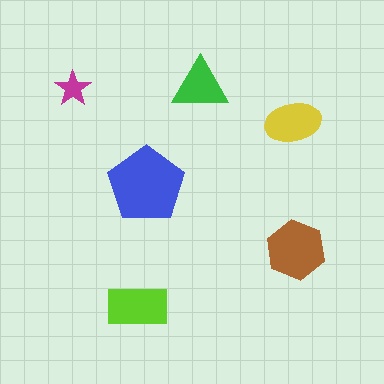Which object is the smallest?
The magenta star.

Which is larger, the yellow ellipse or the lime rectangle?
The lime rectangle.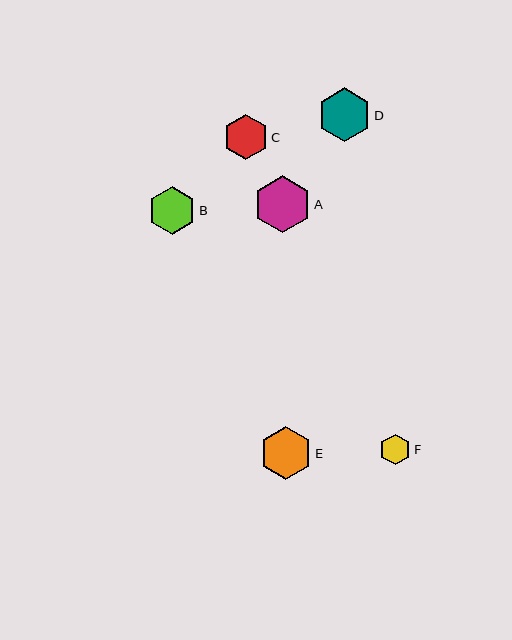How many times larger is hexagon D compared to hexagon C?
Hexagon D is approximately 1.2 times the size of hexagon C.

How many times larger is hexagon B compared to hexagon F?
Hexagon B is approximately 1.6 times the size of hexagon F.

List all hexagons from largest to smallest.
From largest to smallest: A, D, E, B, C, F.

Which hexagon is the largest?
Hexagon A is the largest with a size of approximately 57 pixels.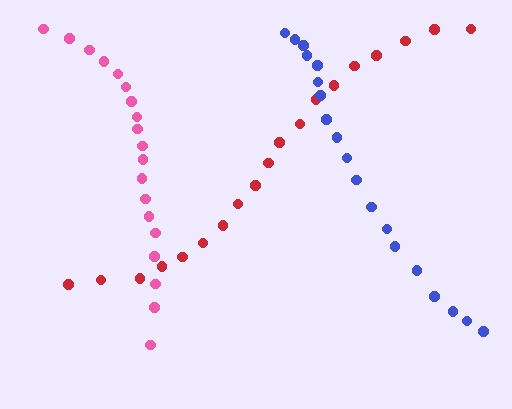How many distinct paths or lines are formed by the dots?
There are 3 distinct paths.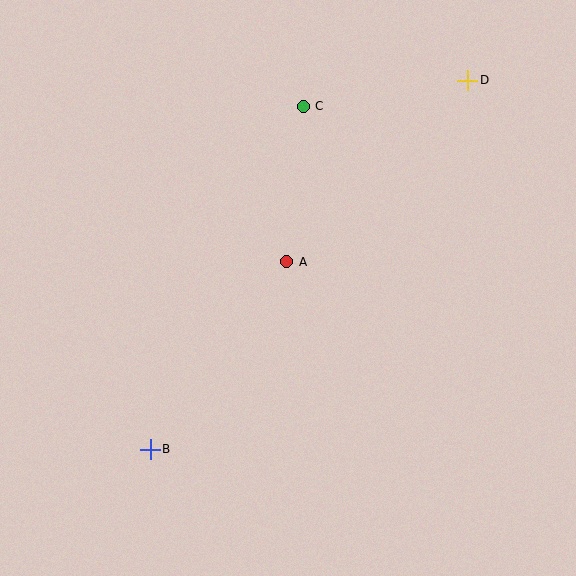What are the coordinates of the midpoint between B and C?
The midpoint between B and C is at (227, 278).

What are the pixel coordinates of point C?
Point C is at (303, 106).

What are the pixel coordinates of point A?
Point A is at (287, 262).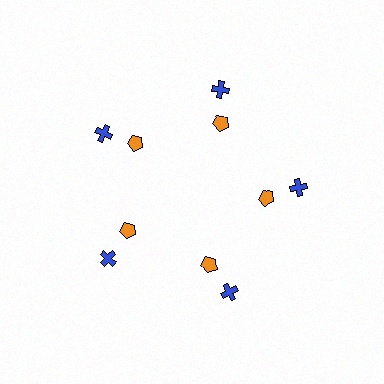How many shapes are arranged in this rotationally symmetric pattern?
There are 10 shapes, arranged in 5 groups of 2.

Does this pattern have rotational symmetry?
Yes, this pattern has 5-fold rotational symmetry. It looks the same after rotating 72 degrees around the center.